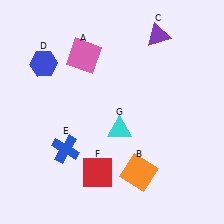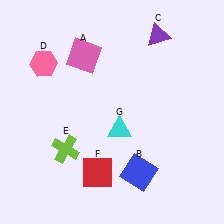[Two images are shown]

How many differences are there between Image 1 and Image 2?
There are 3 differences between the two images.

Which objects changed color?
B changed from orange to blue. D changed from blue to pink. E changed from blue to lime.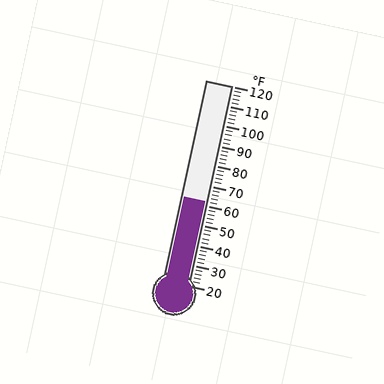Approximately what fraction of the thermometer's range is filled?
The thermometer is filled to approximately 40% of its range.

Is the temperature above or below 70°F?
The temperature is below 70°F.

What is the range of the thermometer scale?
The thermometer scale ranges from 20°F to 120°F.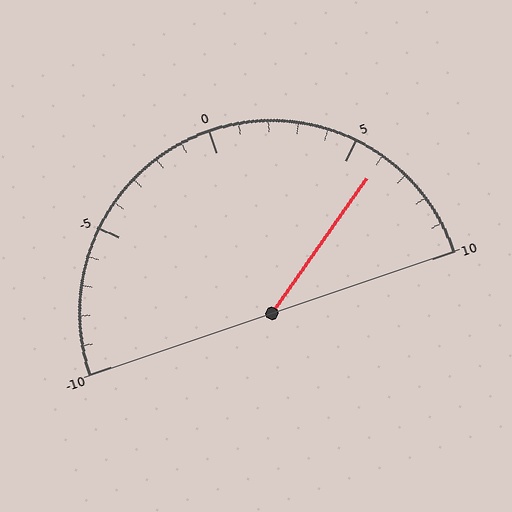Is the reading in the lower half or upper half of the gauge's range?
The reading is in the upper half of the range (-10 to 10).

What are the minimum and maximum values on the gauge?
The gauge ranges from -10 to 10.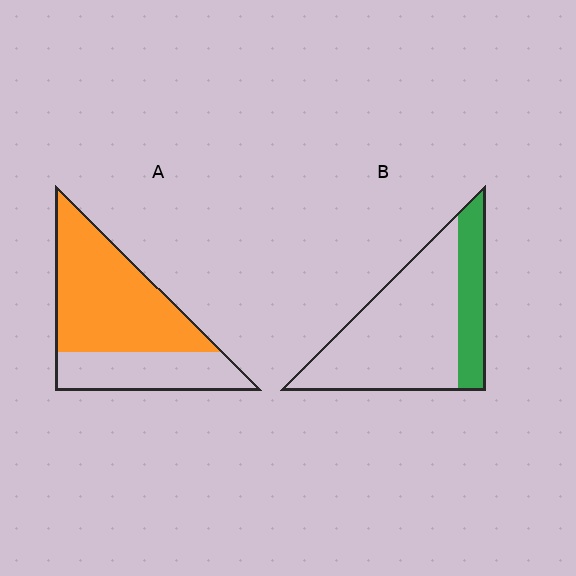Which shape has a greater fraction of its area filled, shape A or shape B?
Shape A.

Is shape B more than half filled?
No.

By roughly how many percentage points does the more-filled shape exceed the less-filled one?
By roughly 40 percentage points (A over B).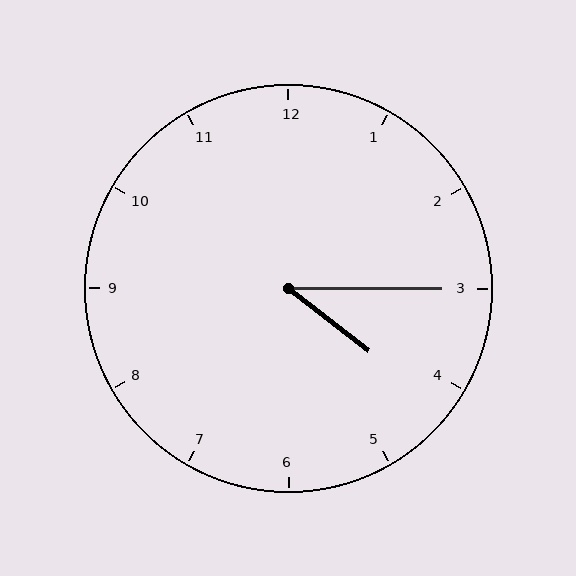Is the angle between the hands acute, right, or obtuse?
It is acute.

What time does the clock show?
4:15.